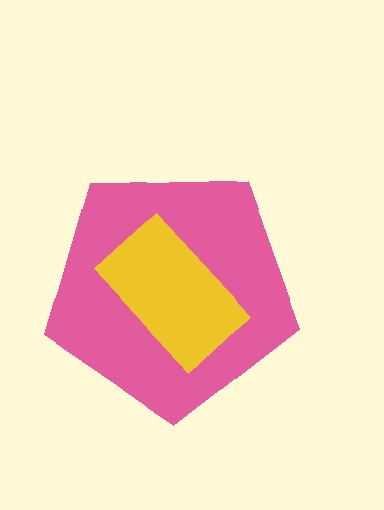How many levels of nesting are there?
2.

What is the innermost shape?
The yellow rectangle.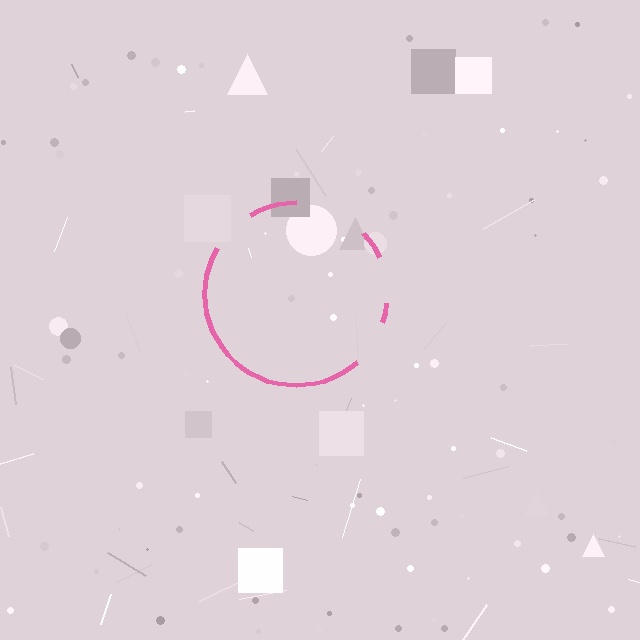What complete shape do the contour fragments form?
The contour fragments form a circle.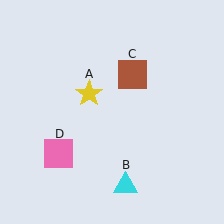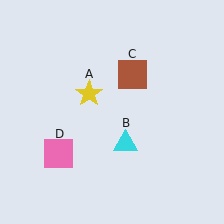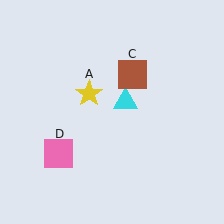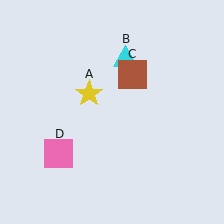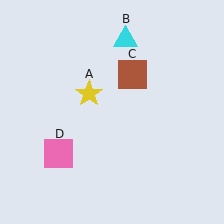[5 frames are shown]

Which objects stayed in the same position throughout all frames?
Yellow star (object A) and brown square (object C) and pink square (object D) remained stationary.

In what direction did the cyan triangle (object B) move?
The cyan triangle (object B) moved up.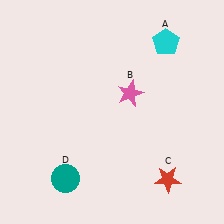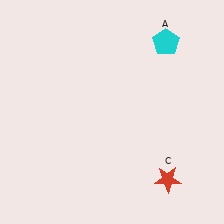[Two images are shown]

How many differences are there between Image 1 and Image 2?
There are 2 differences between the two images.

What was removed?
The teal circle (D), the pink star (B) were removed in Image 2.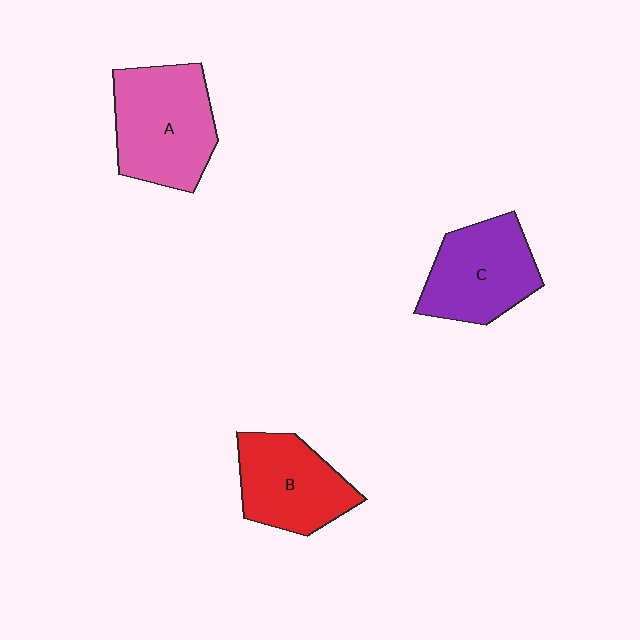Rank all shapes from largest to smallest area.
From largest to smallest: A (pink), C (purple), B (red).